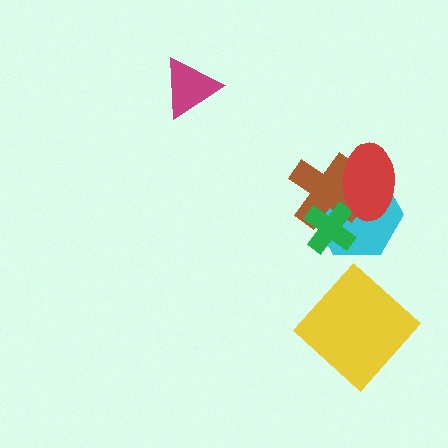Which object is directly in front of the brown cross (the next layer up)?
The green cross is directly in front of the brown cross.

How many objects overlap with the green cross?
2 objects overlap with the green cross.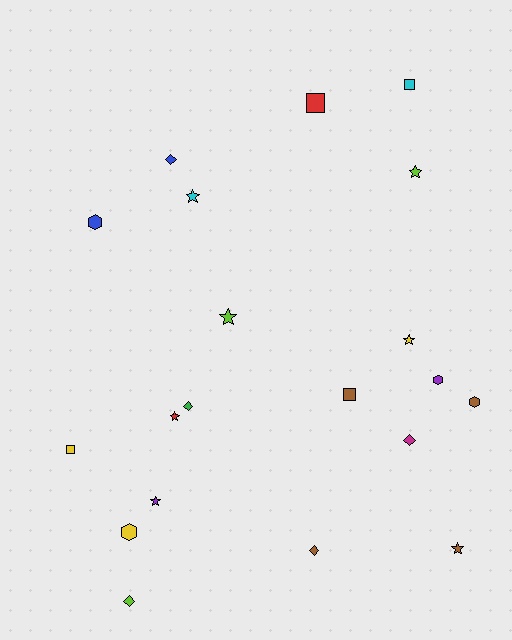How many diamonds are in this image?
There are 5 diamonds.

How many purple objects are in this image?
There are 2 purple objects.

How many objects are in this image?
There are 20 objects.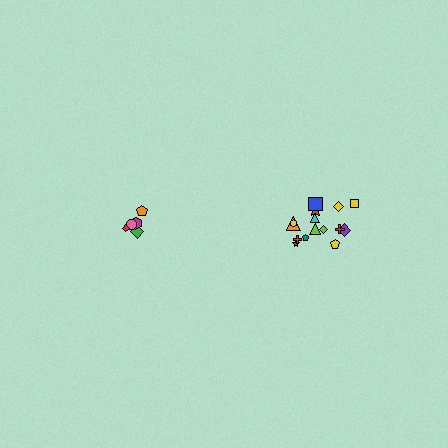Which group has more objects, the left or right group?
The right group.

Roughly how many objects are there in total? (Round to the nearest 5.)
Roughly 20 objects in total.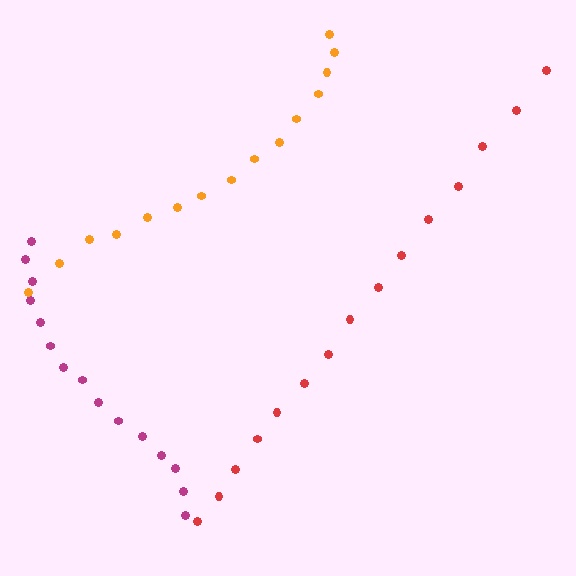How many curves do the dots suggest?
There are 3 distinct paths.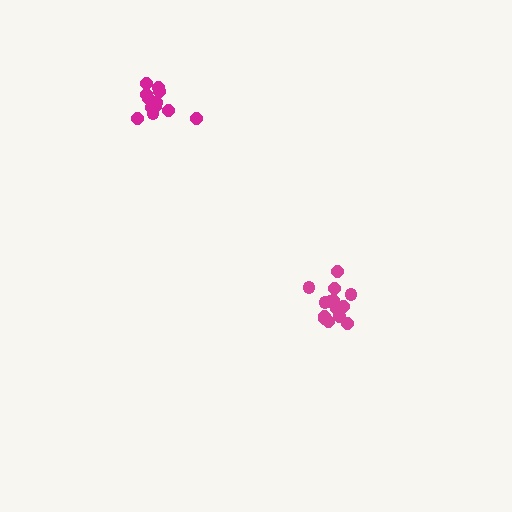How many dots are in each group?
Group 1: 14 dots, Group 2: 13 dots (27 total).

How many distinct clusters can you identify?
There are 2 distinct clusters.